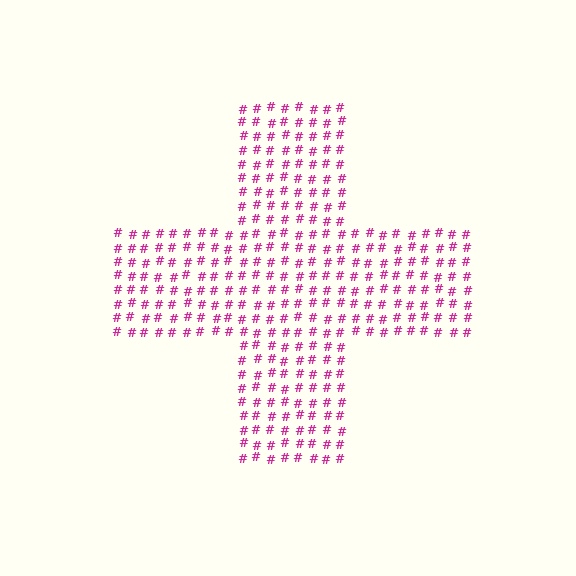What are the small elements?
The small elements are hash symbols.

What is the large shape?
The large shape is a cross.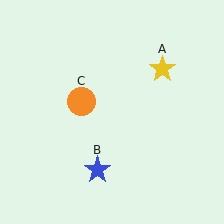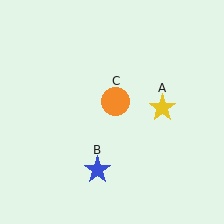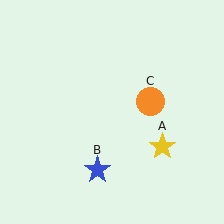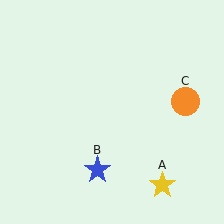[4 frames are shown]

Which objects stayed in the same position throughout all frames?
Blue star (object B) remained stationary.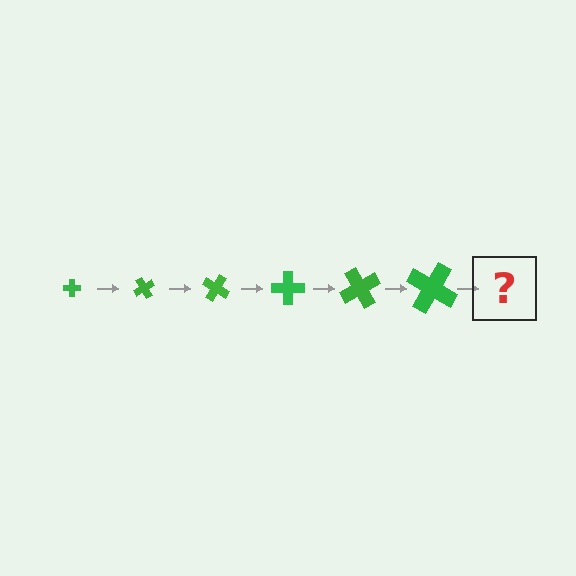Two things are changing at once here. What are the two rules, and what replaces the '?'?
The two rules are that the cross grows larger each step and it rotates 60 degrees each step. The '?' should be a cross, larger than the previous one and rotated 360 degrees from the start.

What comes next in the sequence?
The next element should be a cross, larger than the previous one and rotated 360 degrees from the start.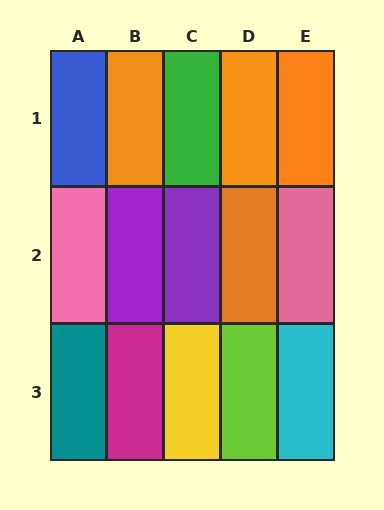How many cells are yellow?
1 cell is yellow.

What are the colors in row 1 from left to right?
Blue, orange, green, orange, orange.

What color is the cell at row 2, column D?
Orange.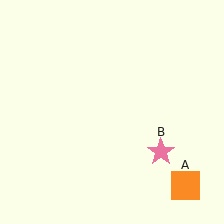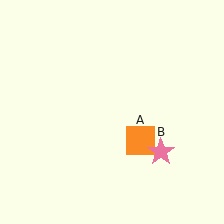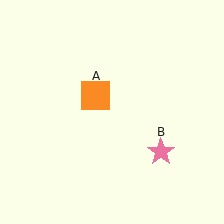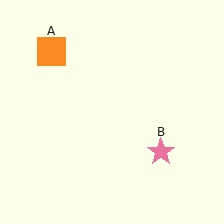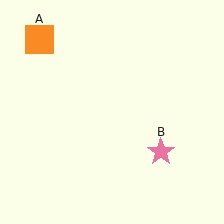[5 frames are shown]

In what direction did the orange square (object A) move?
The orange square (object A) moved up and to the left.